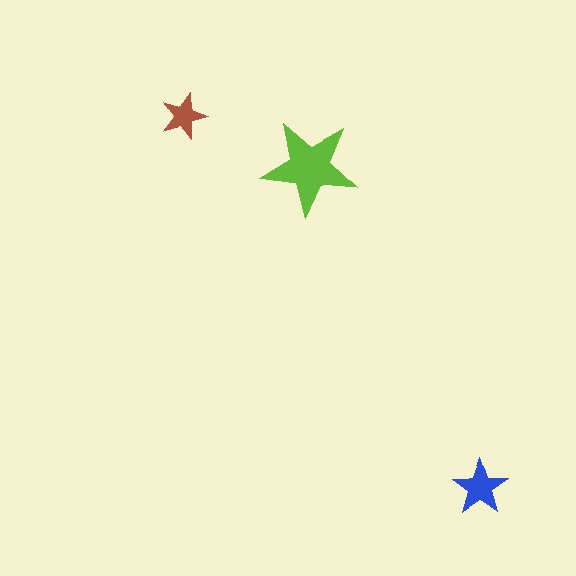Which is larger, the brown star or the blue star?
The blue one.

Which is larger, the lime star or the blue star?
The lime one.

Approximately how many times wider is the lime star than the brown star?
About 2 times wider.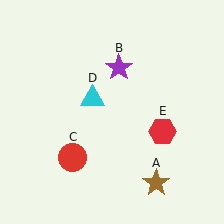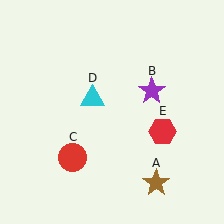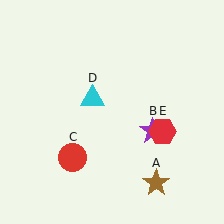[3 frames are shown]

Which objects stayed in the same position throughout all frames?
Brown star (object A) and red circle (object C) and cyan triangle (object D) and red hexagon (object E) remained stationary.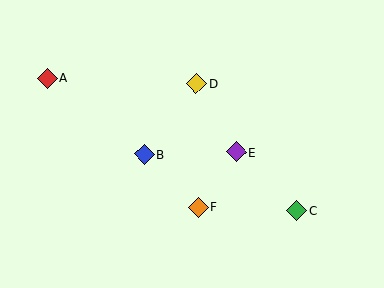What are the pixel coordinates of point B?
Point B is at (144, 154).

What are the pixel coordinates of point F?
Point F is at (199, 207).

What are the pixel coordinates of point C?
Point C is at (297, 211).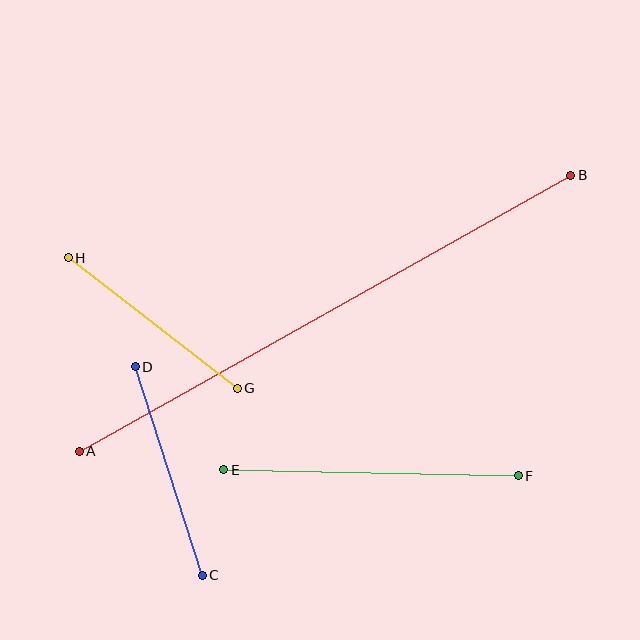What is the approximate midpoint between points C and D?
The midpoint is at approximately (169, 471) pixels.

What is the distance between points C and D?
The distance is approximately 219 pixels.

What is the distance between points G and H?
The distance is approximately 214 pixels.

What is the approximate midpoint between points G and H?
The midpoint is at approximately (153, 323) pixels.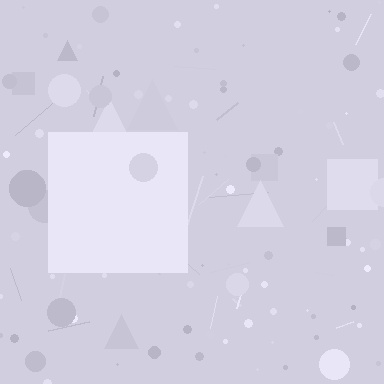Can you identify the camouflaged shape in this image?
The camouflaged shape is a square.